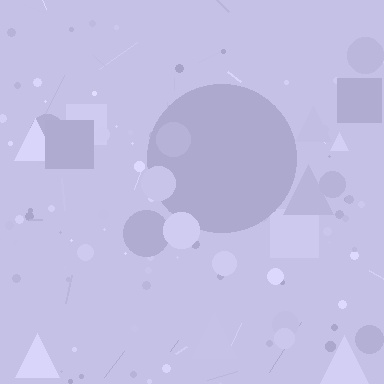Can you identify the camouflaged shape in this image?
The camouflaged shape is a circle.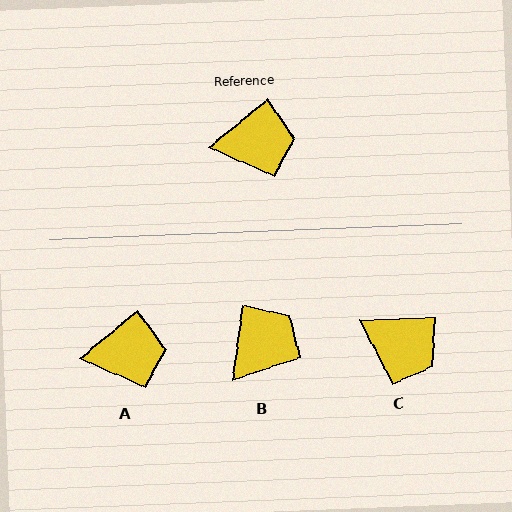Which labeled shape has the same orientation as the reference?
A.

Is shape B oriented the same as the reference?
No, it is off by about 42 degrees.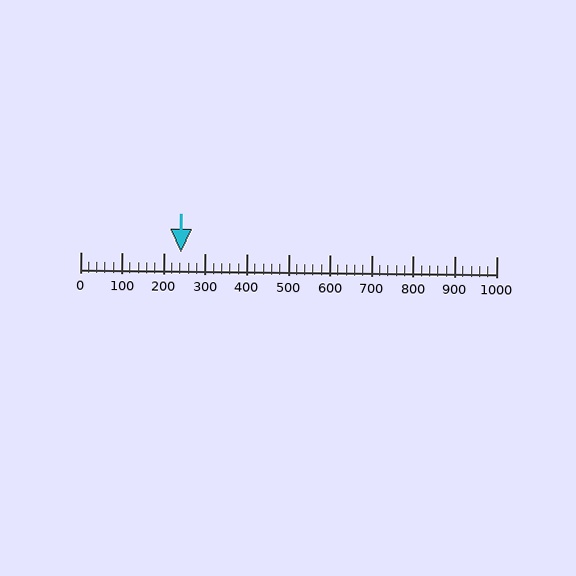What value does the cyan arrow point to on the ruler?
The cyan arrow points to approximately 241.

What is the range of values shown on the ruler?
The ruler shows values from 0 to 1000.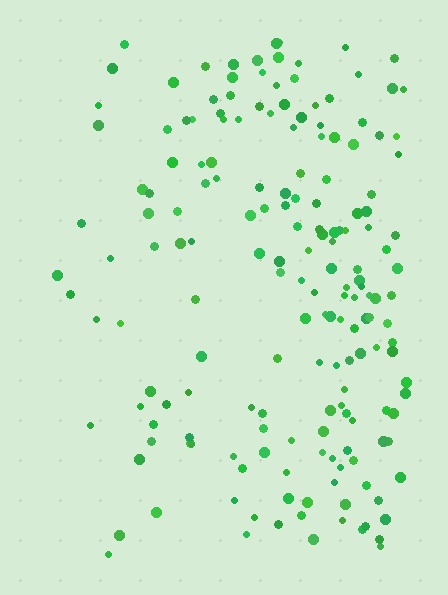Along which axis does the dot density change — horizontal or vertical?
Horizontal.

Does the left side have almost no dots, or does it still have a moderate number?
Still a moderate number, just noticeably fewer than the right.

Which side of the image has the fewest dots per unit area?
The left.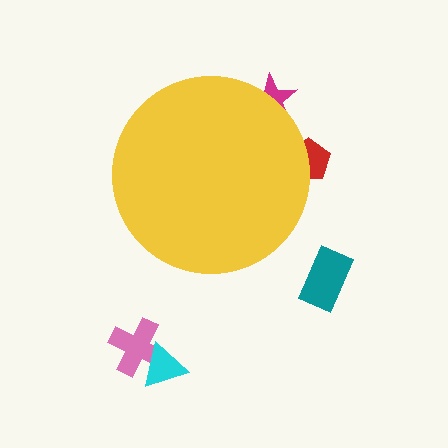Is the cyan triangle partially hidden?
No, the cyan triangle is fully visible.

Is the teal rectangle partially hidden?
No, the teal rectangle is fully visible.